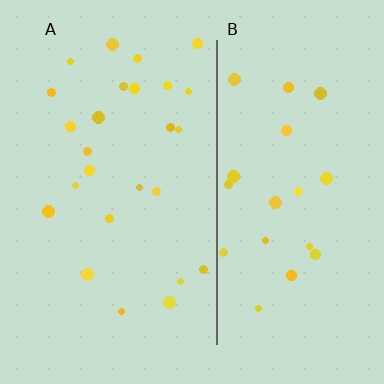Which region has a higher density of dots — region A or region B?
A (the left).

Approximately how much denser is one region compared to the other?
Approximately 1.2× — region A over region B.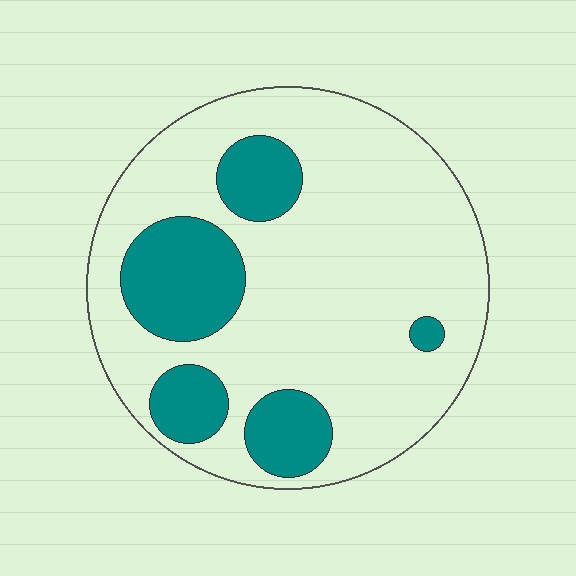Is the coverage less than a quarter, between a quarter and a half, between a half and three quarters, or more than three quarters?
Less than a quarter.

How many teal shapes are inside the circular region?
5.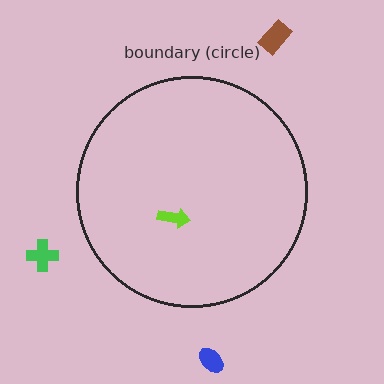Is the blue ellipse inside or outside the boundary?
Outside.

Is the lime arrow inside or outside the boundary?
Inside.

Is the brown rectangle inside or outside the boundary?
Outside.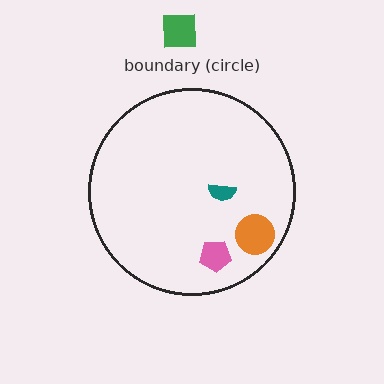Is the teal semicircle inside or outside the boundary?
Inside.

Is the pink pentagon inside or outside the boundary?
Inside.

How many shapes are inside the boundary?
3 inside, 1 outside.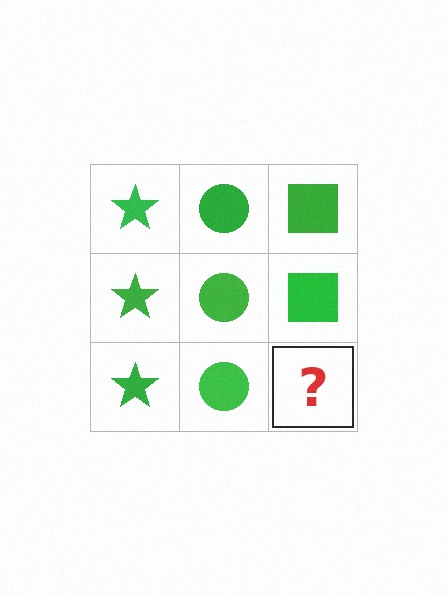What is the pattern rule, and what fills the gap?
The rule is that each column has a consistent shape. The gap should be filled with a green square.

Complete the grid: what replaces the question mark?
The question mark should be replaced with a green square.